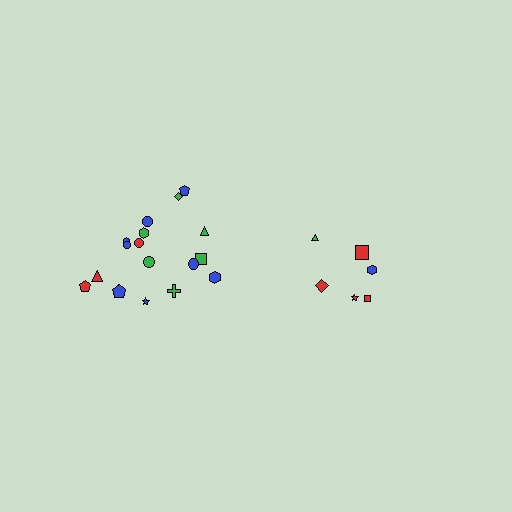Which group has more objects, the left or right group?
The left group.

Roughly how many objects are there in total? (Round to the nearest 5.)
Roughly 25 objects in total.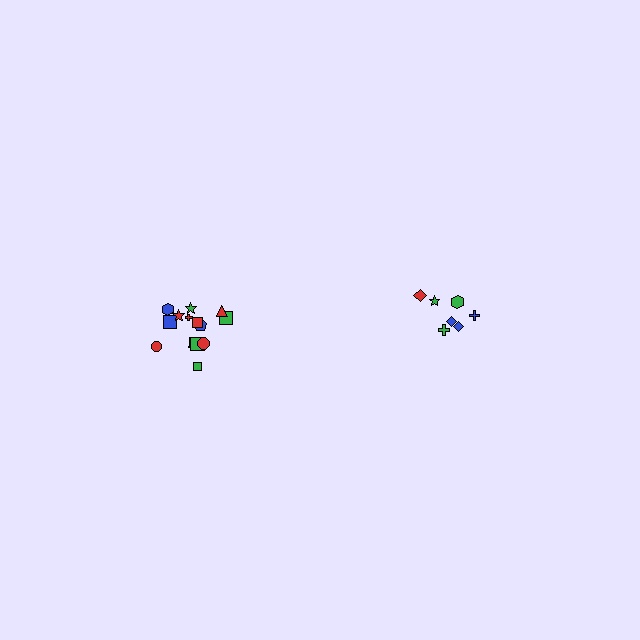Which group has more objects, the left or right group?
The left group.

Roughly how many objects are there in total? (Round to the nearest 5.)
Roughly 20 objects in total.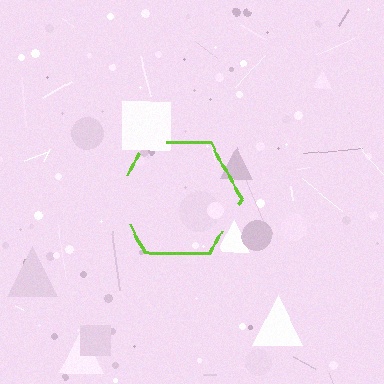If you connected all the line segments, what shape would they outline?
They would outline a hexagon.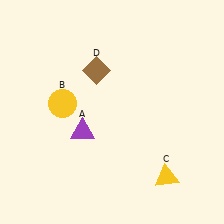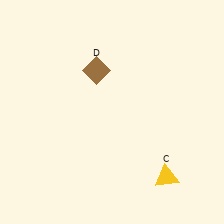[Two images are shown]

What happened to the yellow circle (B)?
The yellow circle (B) was removed in Image 2. It was in the top-left area of Image 1.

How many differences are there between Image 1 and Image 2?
There are 2 differences between the two images.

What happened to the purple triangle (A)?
The purple triangle (A) was removed in Image 2. It was in the bottom-left area of Image 1.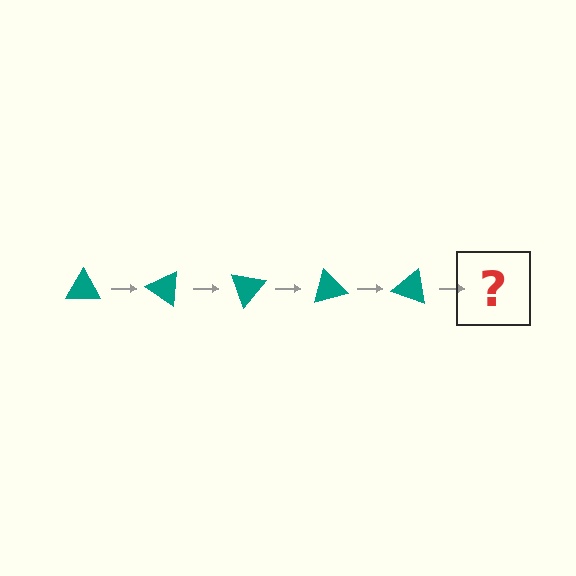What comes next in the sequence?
The next element should be a teal triangle rotated 175 degrees.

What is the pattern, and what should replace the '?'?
The pattern is that the triangle rotates 35 degrees each step. The '?' should be a teal triangle rotated 175 degrees.